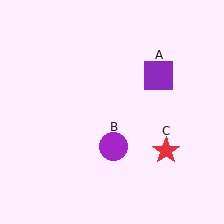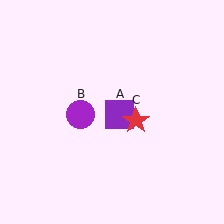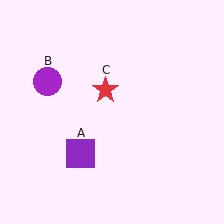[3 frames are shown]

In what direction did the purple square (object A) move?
The purple square (object A) moved down and to the left.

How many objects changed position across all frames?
3 objects changed position: purple square (object A), purple circle (object B), red star (object C).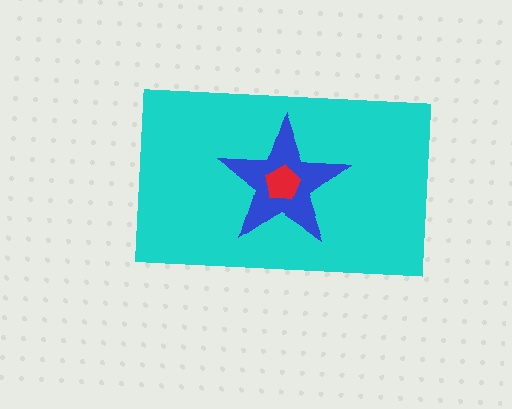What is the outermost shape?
The cyan rectangle.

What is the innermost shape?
The red pentagon.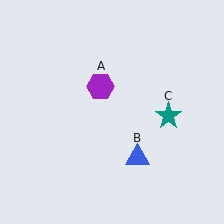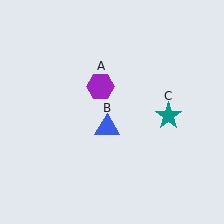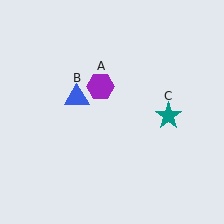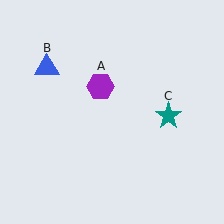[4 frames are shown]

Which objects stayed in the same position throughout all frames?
Purple hexagon (object A) and teal star (object C) remained stationary.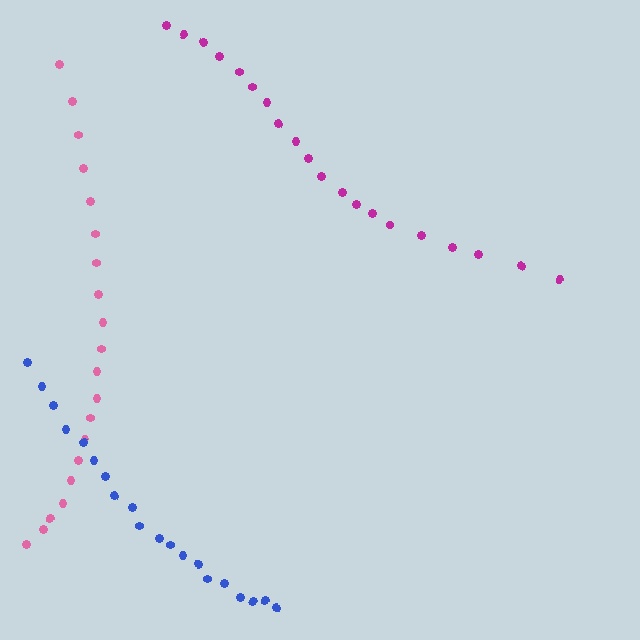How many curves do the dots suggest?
There are 3 distinct paths.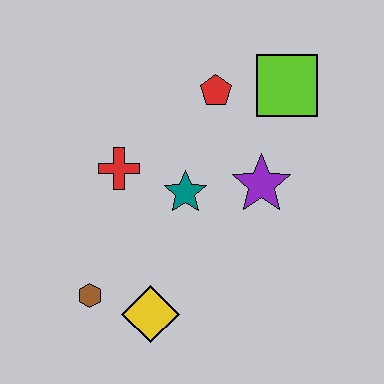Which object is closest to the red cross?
The teal star is closest to the red cross.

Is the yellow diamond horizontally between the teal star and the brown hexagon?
Yes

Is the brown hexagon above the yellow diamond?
Yes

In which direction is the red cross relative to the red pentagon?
The red cross is to the left of the red pentagon.